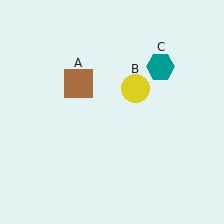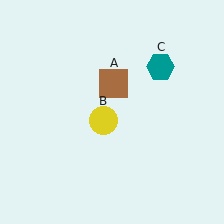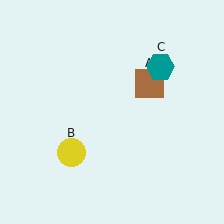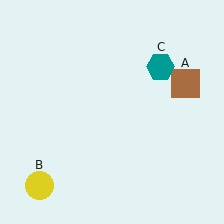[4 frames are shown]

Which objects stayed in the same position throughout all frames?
Teal hexagon (object C) remained stationary.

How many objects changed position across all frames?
2 objects changed position: brown square (object A), yellow circle (object B).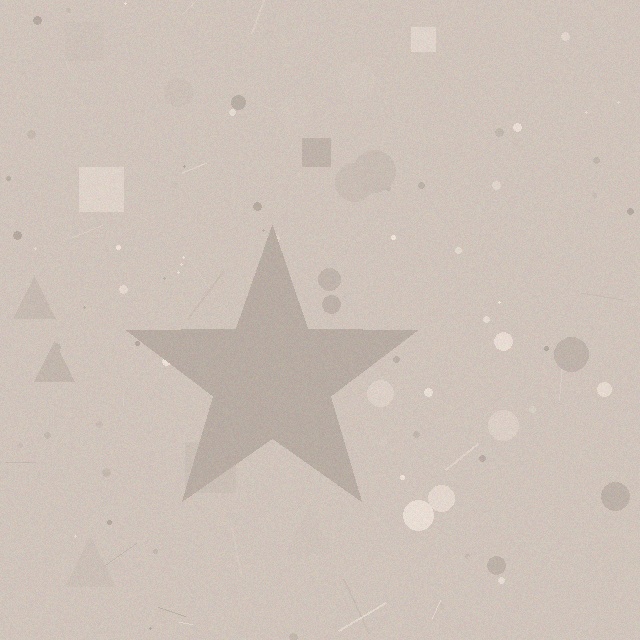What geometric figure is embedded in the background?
A star is embedded in the background.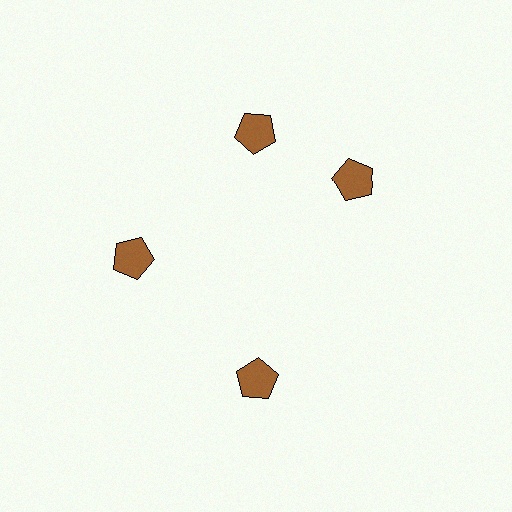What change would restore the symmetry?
The symmetry would be restored by rotating it back into even spacing with its neighbors so that all 4 pentagons sit at equal angles and equal distance from the center.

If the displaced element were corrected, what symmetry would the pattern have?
It would have 4-fold rotational symmetry — the pattern would map onto itself every 90 degrees.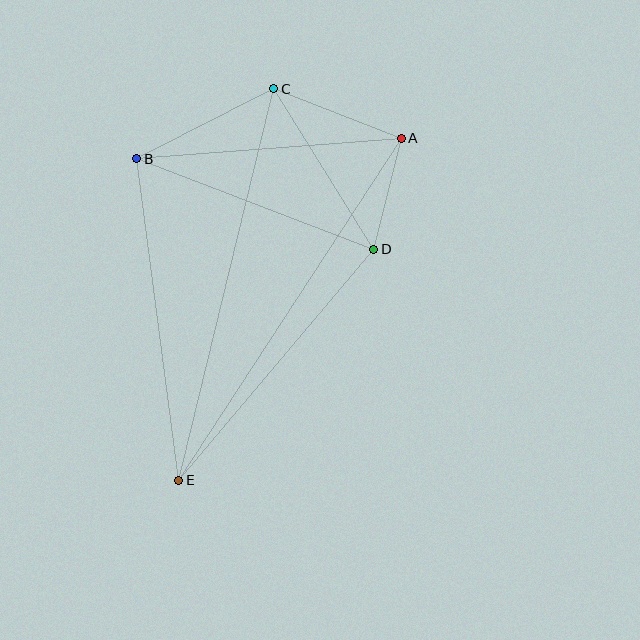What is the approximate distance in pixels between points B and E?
The distance between B and E is approximately 324 pixels.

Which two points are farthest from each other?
Points A and E are farthest from each other.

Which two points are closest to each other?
Points A and D are closest to each other.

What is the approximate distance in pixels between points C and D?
The distance between C and D is approximately 189 pixels.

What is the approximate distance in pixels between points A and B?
The distance between A and B is approximately 265 pixels.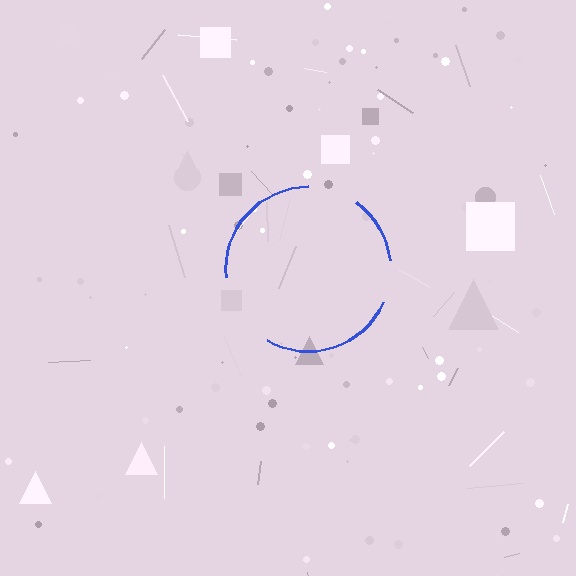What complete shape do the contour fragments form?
The contour fragments form a circle.